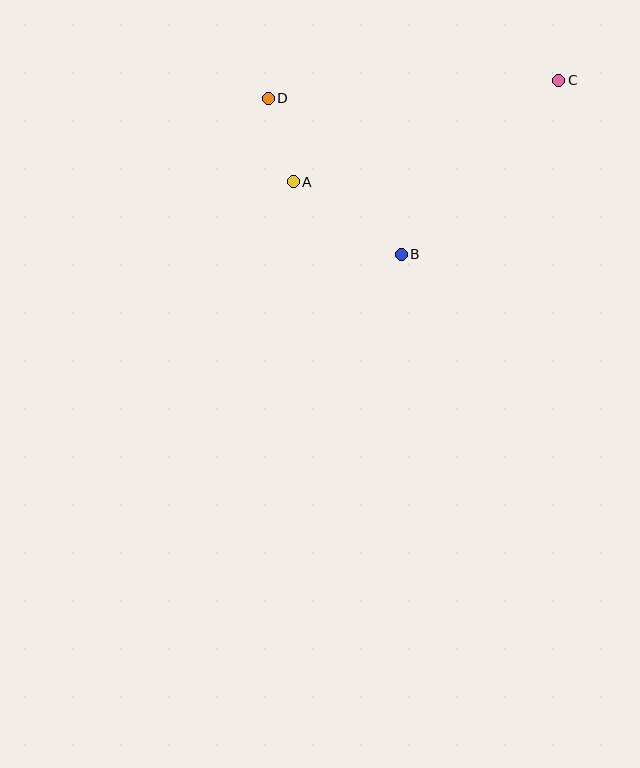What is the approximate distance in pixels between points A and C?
The distance between A and C is approximately 284 pixels.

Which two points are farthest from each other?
Points C and D are farthest from each other.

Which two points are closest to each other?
Points A and D are closest to each other.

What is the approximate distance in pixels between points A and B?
The distance between A and B is approximately 130 pixels.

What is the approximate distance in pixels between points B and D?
The distance between B and D is approximately 205 pixels.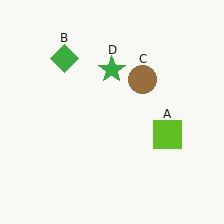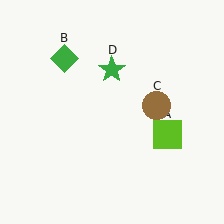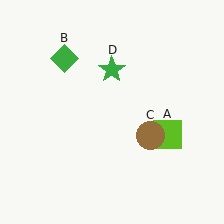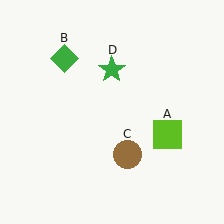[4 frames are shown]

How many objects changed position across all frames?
1 object changed position: brown circle (object C).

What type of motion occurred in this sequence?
The brown circle (object C) rotated clockwise around the center of the scene.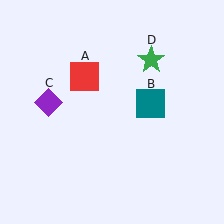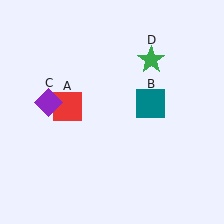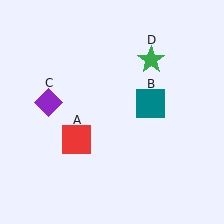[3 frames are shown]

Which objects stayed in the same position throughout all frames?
Teal square (object B) and purple diamond (object C) and green star (object D) remained stationary.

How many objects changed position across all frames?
1 object changed position: red square (object A).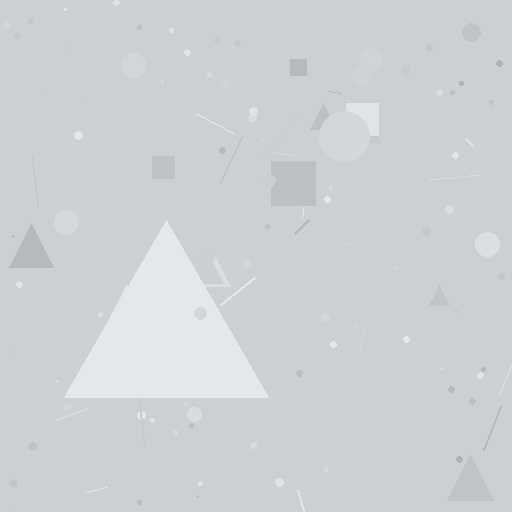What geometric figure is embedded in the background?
A triangle is embedded in the background.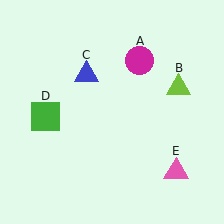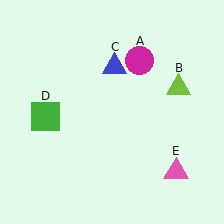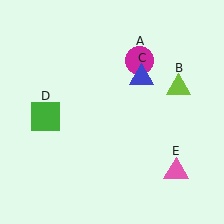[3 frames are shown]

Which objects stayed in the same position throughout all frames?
Magenta circle (object A) and lime triangle (object B) and green square (object D) and pink triangle (object E) remained stationary.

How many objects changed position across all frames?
1 object changed position: blue triangle (object C).